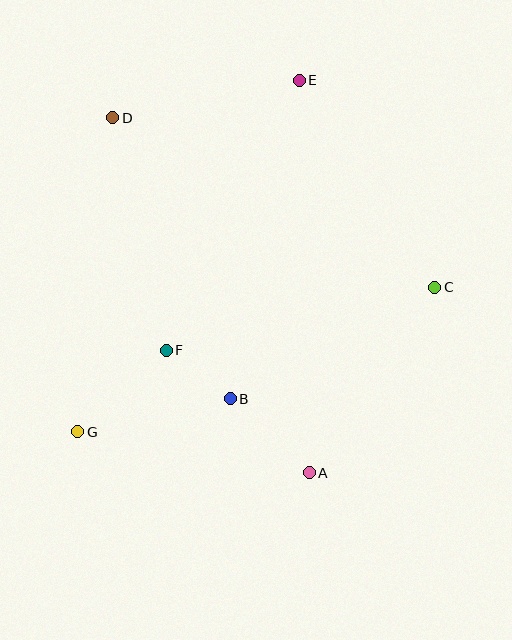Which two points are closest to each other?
Points B and F are closest to each other.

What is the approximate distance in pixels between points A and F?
The distance between A and F is approximately 188 pixels.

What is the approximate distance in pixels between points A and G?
The distance between A and G is approximately 235 pixels.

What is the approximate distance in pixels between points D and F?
The distance between D and F is approximately 239 pixels.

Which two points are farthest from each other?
Points E and G are farthest from each other.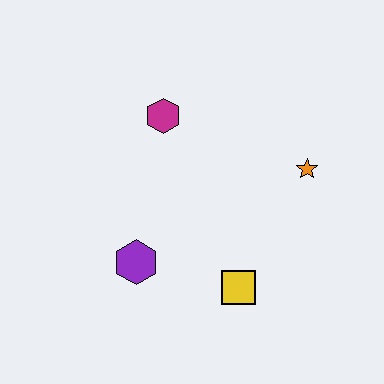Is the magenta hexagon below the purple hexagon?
No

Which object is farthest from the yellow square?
The magenta hexagon is farthest from the yellow square.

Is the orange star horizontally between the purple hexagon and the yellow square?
No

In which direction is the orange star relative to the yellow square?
The orange star is above the yellow square.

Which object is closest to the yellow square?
The purple hexagon is closest to the yellow square.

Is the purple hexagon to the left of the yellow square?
Yes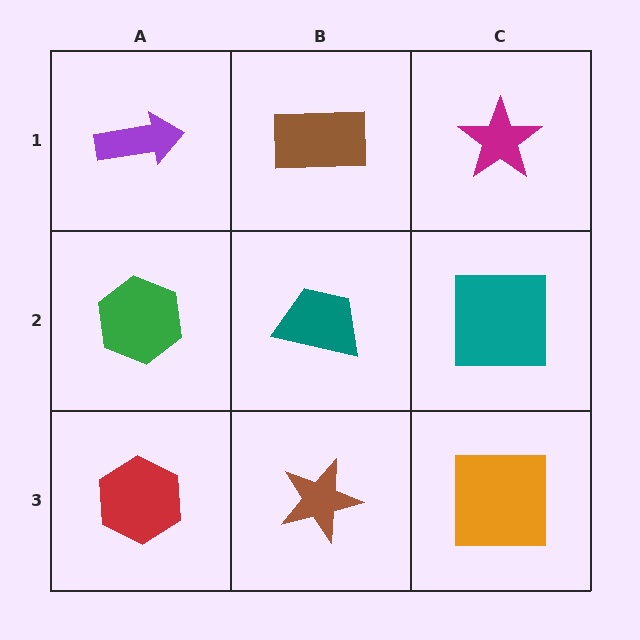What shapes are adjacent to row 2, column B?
A brown rectangle (row 1, column B), a brown star (row 3, column B), a green hexagon (row 2, column A), a teal square (row 2, column C).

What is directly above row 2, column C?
A magenta star.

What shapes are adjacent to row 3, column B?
A teal trapezoid (row 2, column B), a red hexagon (row 3, column A), an orange square (row 3, column C).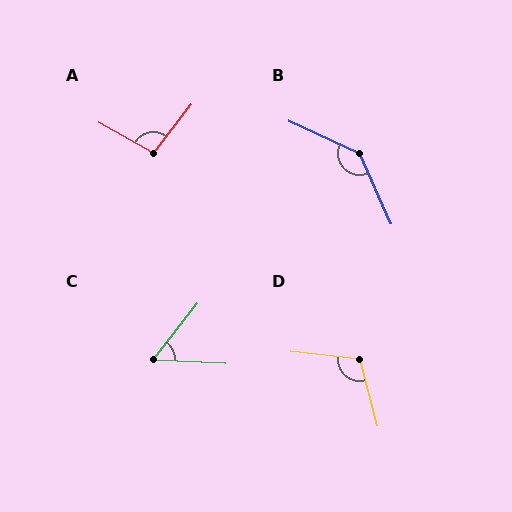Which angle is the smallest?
C, at approximately 54 degrees.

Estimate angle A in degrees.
Approximately 98 degrees.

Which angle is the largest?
B, at approximately 139 degrees.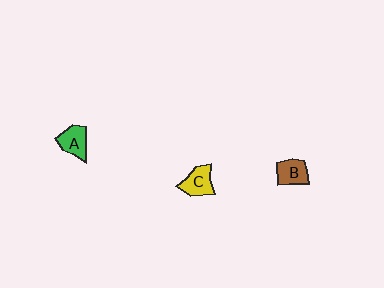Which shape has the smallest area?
Shape B (brown).